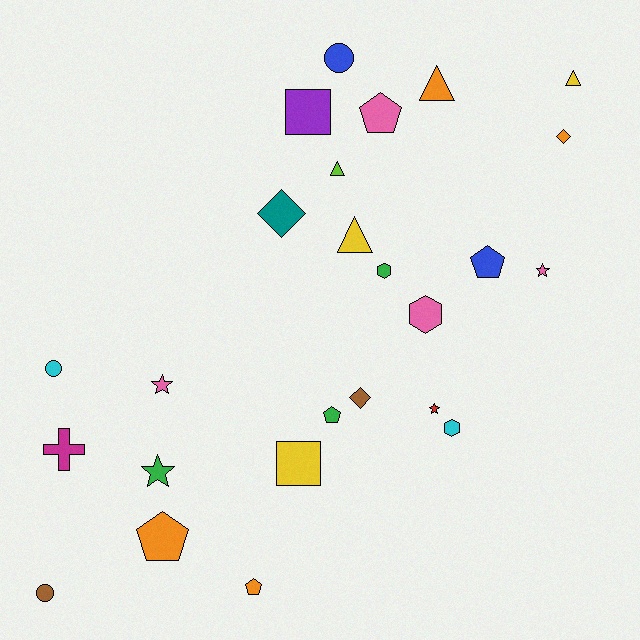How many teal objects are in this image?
There is 1 teal object.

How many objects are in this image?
There are 25 objects.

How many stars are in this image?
There are 4 stars.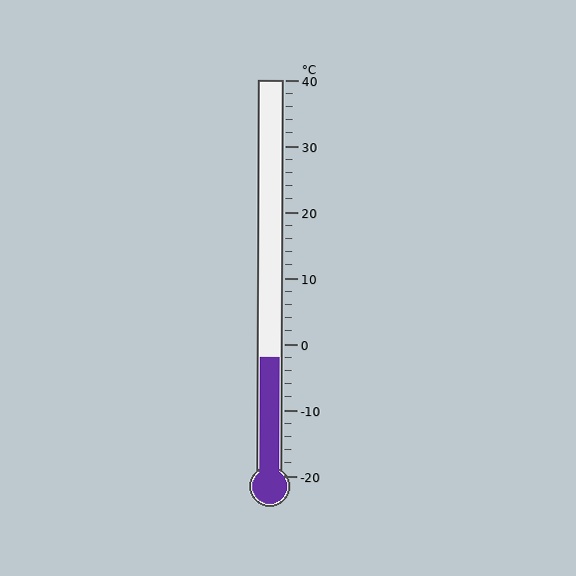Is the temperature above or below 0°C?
The temperature is below 0°C.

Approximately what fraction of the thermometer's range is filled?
The thermometer is filled to approximately 30% of its range.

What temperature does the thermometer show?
The thermometer shows approximately -2°C.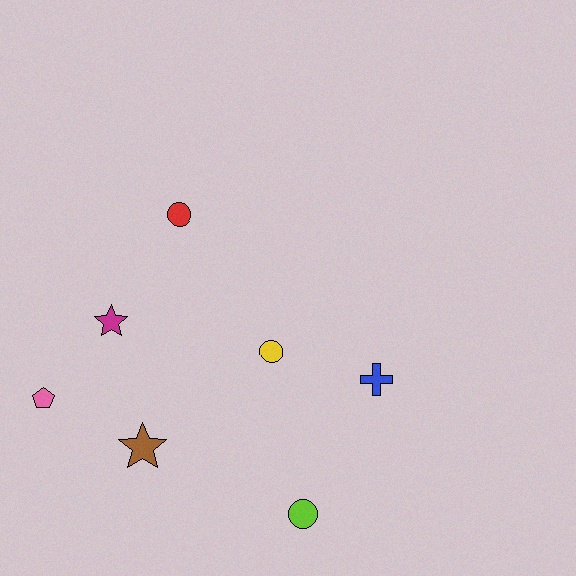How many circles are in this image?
There are 3 circles.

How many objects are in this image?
There are 7 objects.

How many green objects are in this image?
There are no green objects.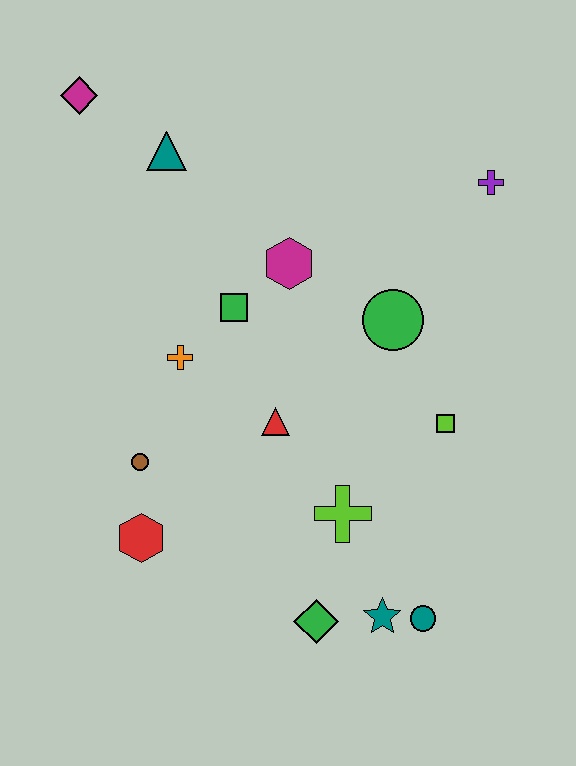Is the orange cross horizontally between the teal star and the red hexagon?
Yes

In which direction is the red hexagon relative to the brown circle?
The red hexagon is below the brown circle.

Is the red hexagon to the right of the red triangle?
No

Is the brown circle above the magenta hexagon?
No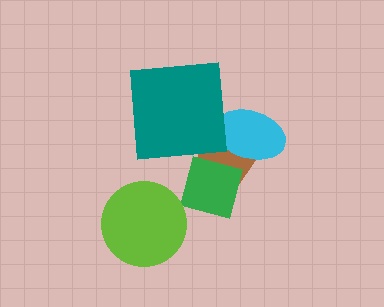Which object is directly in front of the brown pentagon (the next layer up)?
The green square is directly in front of the brown pentagon.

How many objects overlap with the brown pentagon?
3 objects overlap with the brown pentagon.